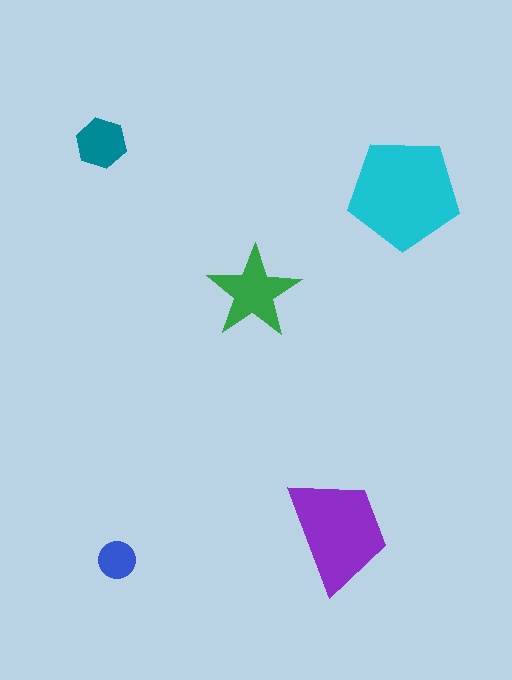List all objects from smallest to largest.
The blue circle, the teal hexagon, the green star, the purple trapezoid, the cyan pentagon.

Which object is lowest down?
The blue circle is bottommost.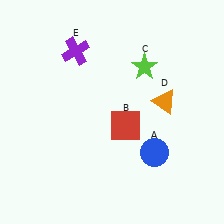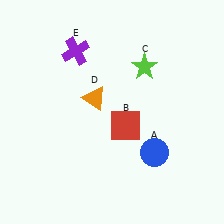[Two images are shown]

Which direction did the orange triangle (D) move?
The orange triangle (D) moved left.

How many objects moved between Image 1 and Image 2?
1 object moved between the two images.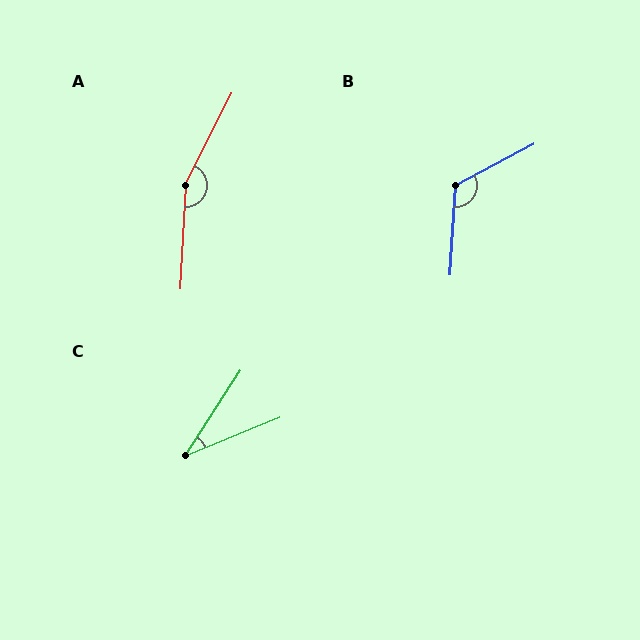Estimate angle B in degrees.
Approximately 121 degrees.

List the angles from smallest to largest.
C (35°), B (121°), A (157°).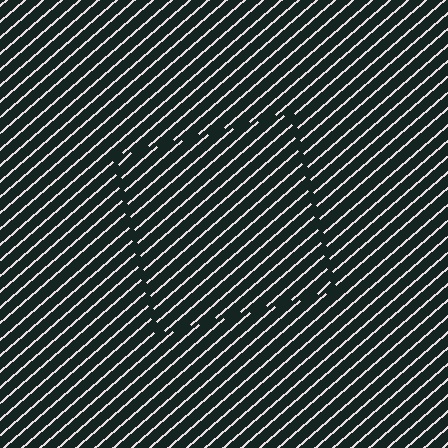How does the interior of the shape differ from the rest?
The interior of the shape contains the same grating, shifted by half a period — the contour is defined by the phase discontinuity where line-ends from the inner and outer gratings abut.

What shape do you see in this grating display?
An illusory square. The interior of the shape contains the same grating, shifted by half a period — the contour is defined by the phase discontinuity where line-ends from the inner and outer gratings abut.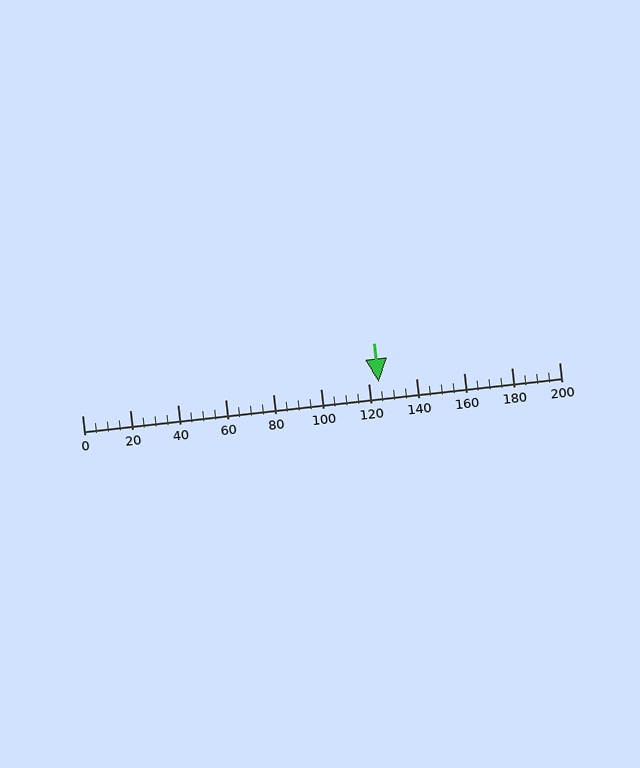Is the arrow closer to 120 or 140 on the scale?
The arrow is closer to 120.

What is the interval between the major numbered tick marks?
The major tick marks are spaced 20 units apart.